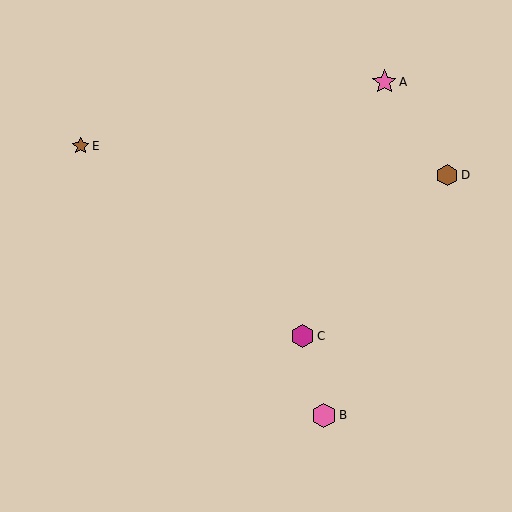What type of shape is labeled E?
Shape E is a brown star.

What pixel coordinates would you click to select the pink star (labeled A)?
Click at (384, 82) to select the pink star A.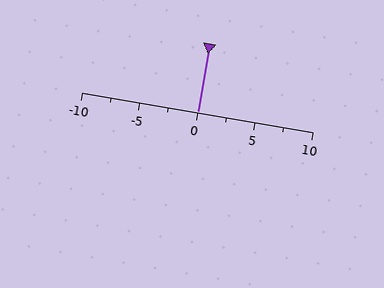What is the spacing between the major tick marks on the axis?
The major ticks are spaced 5 apart.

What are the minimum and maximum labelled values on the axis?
The axis runs from -10 to 10.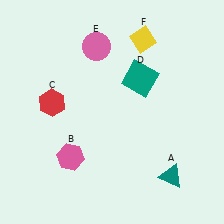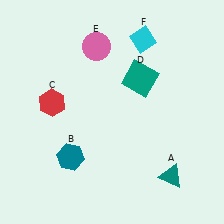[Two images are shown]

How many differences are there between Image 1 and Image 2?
There are 2 differences between the two images.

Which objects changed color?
B changed from pink to teal. F changed from yellow to cyan.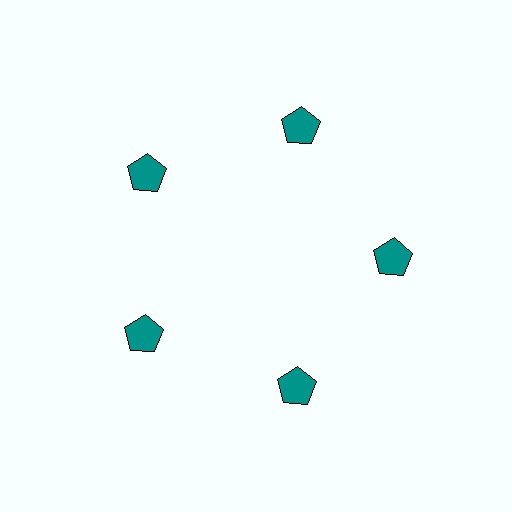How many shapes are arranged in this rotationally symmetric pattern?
There are 5 shapes, arranged in 5 groups of 1.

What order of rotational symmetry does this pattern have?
This pattern has 5-fold rotational symmetry.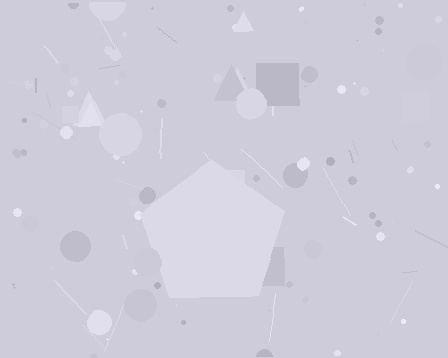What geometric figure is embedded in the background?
A pentagon is embedded in the background.